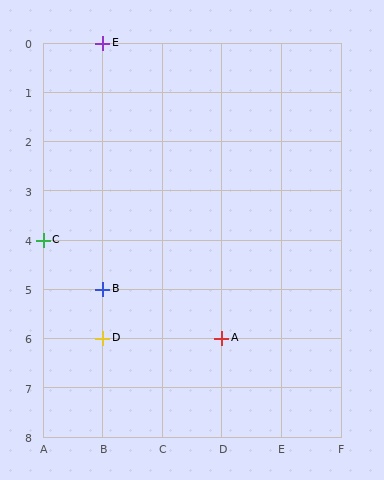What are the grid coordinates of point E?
Point E is at grid coordinates (B, 0).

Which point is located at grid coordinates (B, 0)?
Point E is at (B, 0).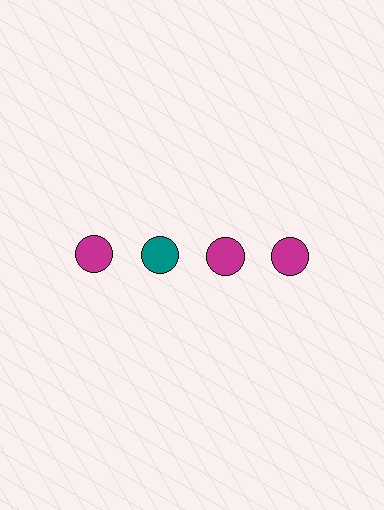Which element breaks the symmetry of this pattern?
The teal circle in the top row, second from left column breaks the symmetry. All other shapes are magenta circles.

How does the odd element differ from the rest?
It has a different color: teal instead of magenta.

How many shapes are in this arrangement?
There are 4 shapes arranged in a grid pattern.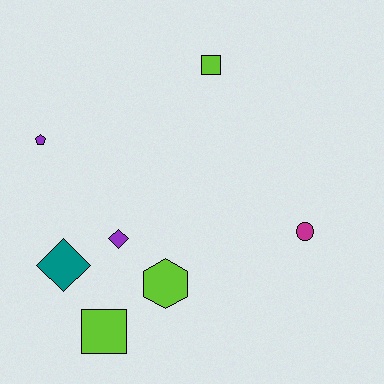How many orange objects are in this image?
There are no orange objects.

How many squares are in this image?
There are 2 squares.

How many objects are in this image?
There are 7 objects.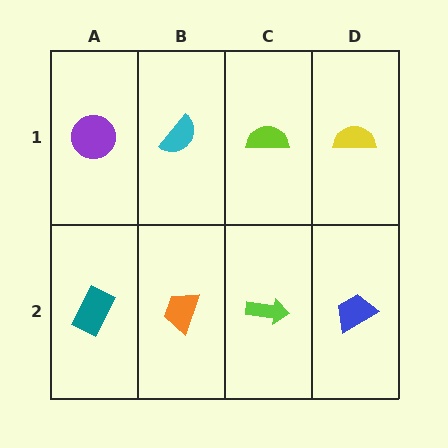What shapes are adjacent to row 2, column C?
A lime semicircle (row 1, column C), an orange trapezoid (row 2, column B), a blue trapezoid (row 2, column D).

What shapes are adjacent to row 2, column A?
A purple circle (row 1, column A), an orange trapezoid (row 2, column B).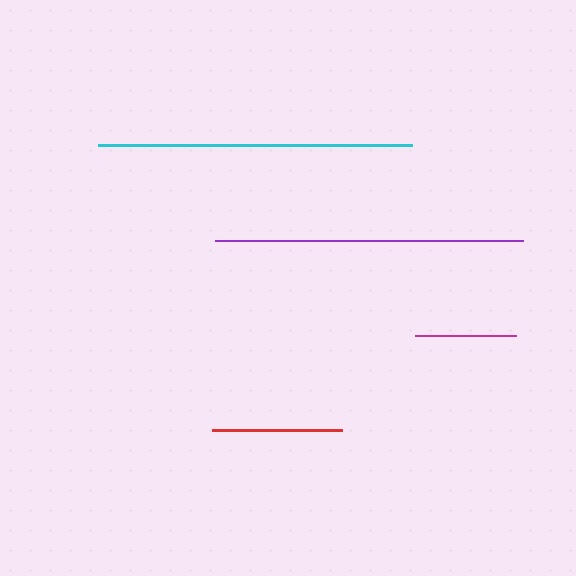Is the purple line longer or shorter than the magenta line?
The purple line is longer than the magenta line.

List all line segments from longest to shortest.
From longest to shortest: cyan, purple, red, magenta.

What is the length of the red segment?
The red segment is approximately 129 pixels long.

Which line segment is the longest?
The cyan line is the longest at approximately 314 pixels.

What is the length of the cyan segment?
The cyan segment is approximately 314 pixels long.